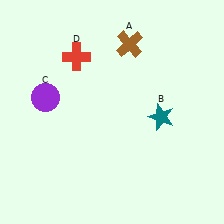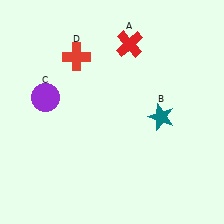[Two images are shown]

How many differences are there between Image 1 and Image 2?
There is 1 difference between the two images.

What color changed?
The cross (A) changed from brown in Image 1 to red in Image 2.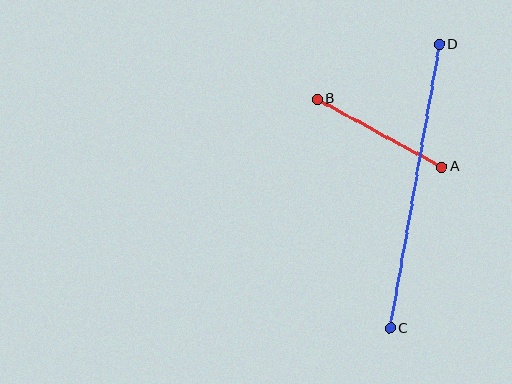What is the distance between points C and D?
The distance is approximately 288 pixels.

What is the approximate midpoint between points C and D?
The midpoint is at approximately (415, 186) pixels.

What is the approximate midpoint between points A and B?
The midpoint is at approximately (380, 133) pixels.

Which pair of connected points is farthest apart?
Points C and D are farthest apart.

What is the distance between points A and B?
The distance is approximately 142 pixels.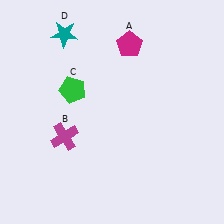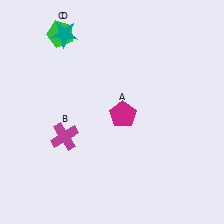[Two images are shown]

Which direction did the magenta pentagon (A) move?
The magenta pentagon (A) moved down.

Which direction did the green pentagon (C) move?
The green pentagon (C) moved up.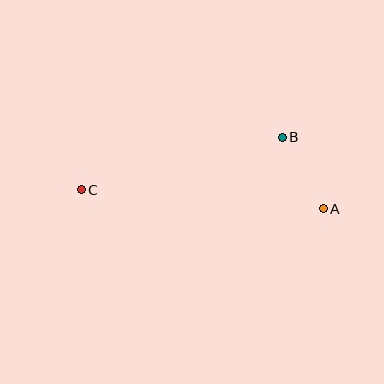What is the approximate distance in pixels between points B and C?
The distance between B and C is approximately 208 pixels.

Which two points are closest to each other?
Points A and B are closest to each other.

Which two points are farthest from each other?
Points A and C are farthest from each other.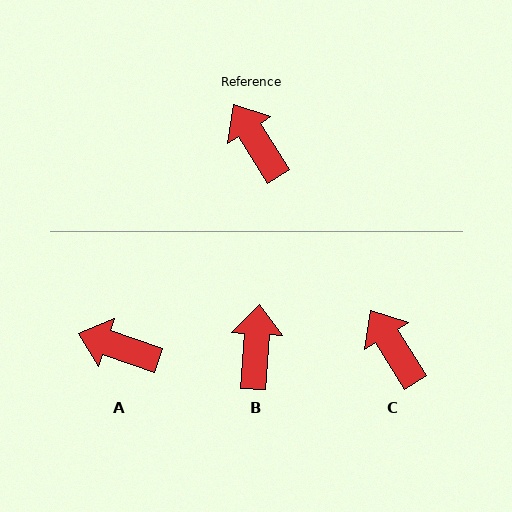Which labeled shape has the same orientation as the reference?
C.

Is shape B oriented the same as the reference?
No, it is off by about 36 degrees.